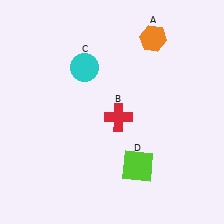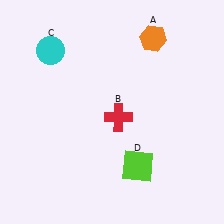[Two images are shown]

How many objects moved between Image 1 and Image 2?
1 object moved between the two images.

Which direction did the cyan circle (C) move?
The cyan circle (C) moved left.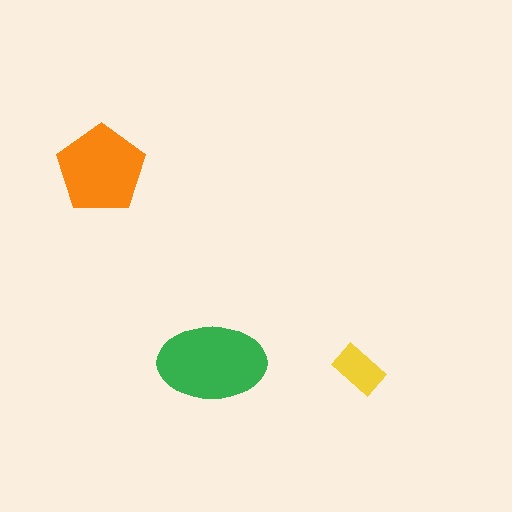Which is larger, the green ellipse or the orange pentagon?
The green ellipse.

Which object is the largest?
The green ellipse.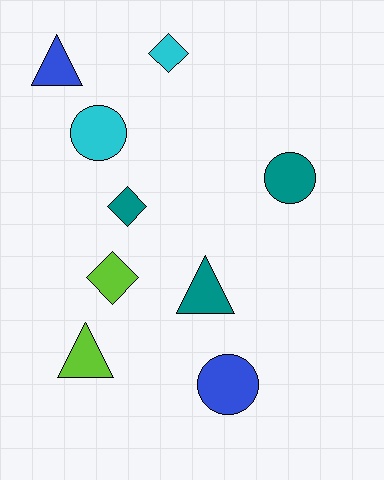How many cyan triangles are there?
There are no cyan triangles.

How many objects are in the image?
There are 9 objects.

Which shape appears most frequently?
Triangle, with 3 objects.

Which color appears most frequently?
Teal, with 3 objects.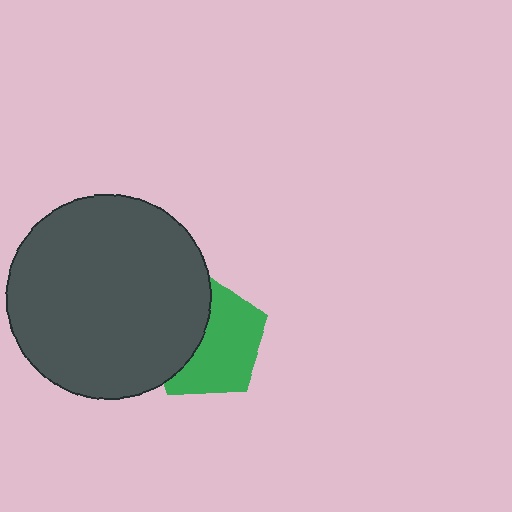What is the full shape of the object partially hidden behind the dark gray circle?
The partially hidden object is a green pentagon.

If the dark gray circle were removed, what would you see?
You would see the complete green pentagon.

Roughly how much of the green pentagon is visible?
About half of it is visible (roughly 58%).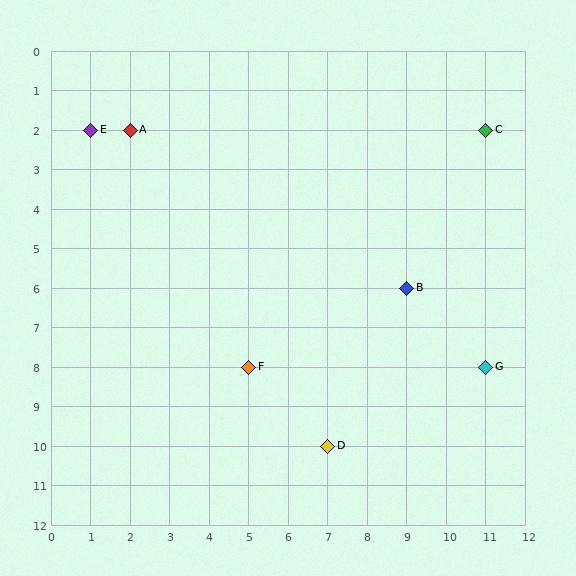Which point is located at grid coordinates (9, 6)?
Point B is at (9, 6).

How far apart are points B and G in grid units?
Points B and G are 2 columns and 2 rows apart (about 2.8 grid units diagonally).